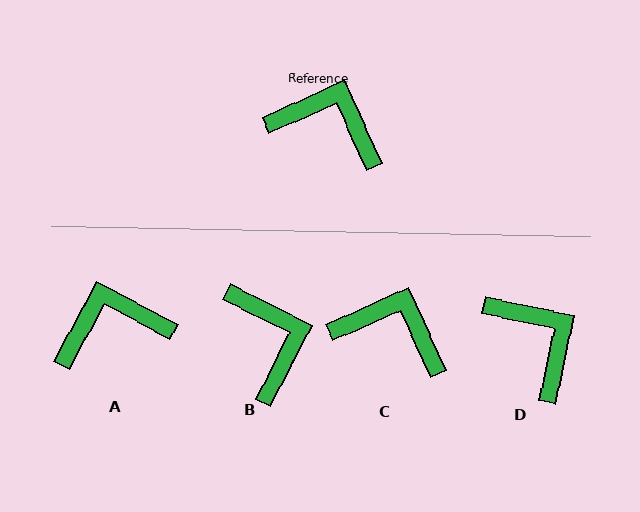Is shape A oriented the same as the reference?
No, it is off by about 37 degrees.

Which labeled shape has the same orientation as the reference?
C.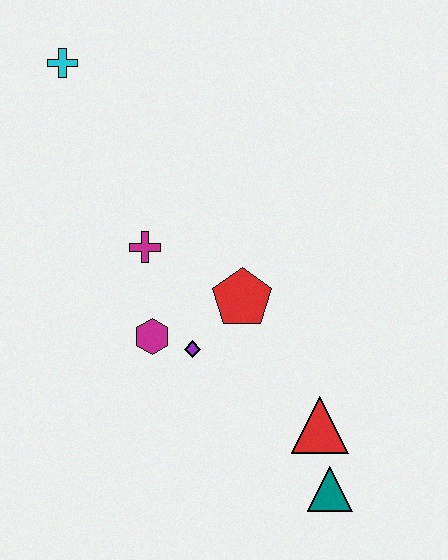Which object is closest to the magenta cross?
The magenta hexagon is closest to the magenta cross.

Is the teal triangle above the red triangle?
No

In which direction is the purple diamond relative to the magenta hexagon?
The purple diamond is to the right of the magenta hexagon.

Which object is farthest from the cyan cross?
The teal triangle is farthest from the cyan cross.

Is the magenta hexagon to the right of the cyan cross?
Yes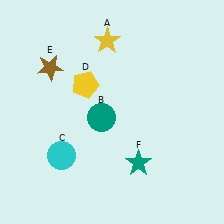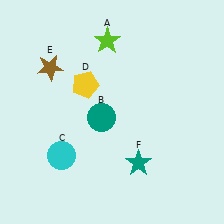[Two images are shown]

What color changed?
The star (A) changed from yellow in Image 1 to lime in Image 2.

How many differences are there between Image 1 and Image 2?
There is 1 difference between the two images.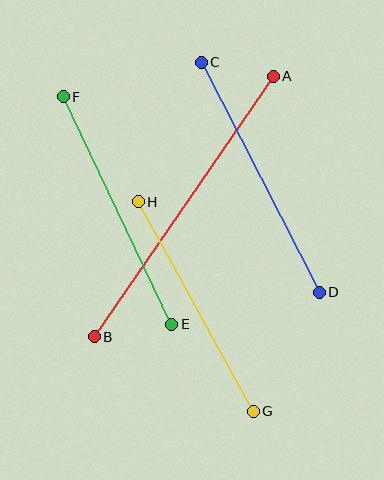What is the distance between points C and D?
The distance is approximately 259 pixels.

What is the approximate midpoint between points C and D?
The midpoint is at approximately (260, 177) pixels.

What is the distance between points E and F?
The distance is approximately 252 pixels.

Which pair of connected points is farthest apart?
Points A and B are farthest apart.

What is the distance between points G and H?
The distance is approximately 239 pixels.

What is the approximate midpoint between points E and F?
The midpoint is at approximately (118, 211) pixels.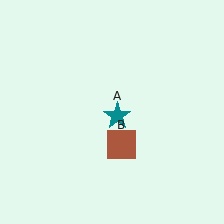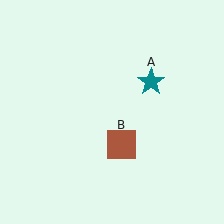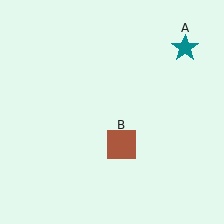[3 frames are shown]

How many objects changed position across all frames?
1 object changed position: teal star (object A).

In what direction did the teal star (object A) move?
The teal star (object A) moved up and to the right.